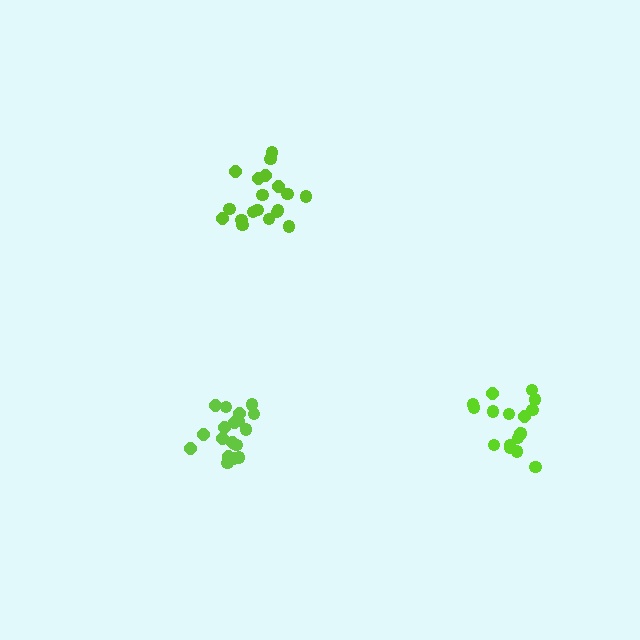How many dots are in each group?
Group 1: 19 dots, Group 2: 17 dots, Group 3: 18 dots (54 total).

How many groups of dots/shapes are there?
There are 3 groups.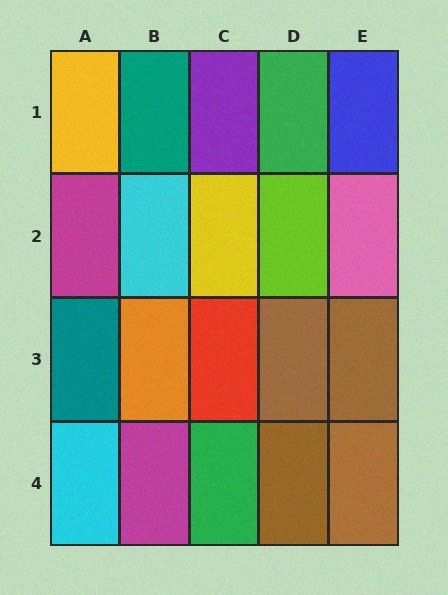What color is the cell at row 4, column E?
Brown.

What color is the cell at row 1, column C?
Purple.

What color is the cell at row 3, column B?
Orange.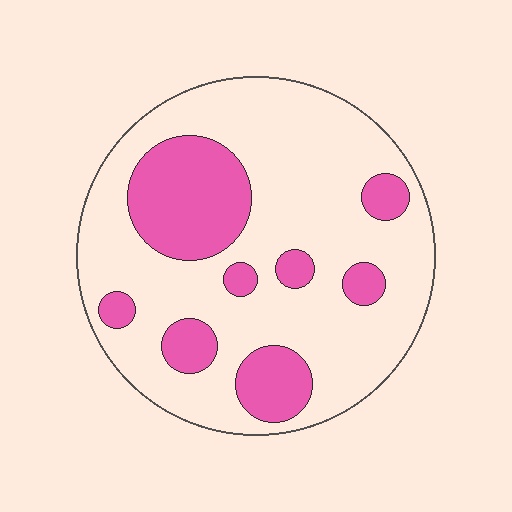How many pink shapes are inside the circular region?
8.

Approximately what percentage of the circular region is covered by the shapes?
Approximately 25%.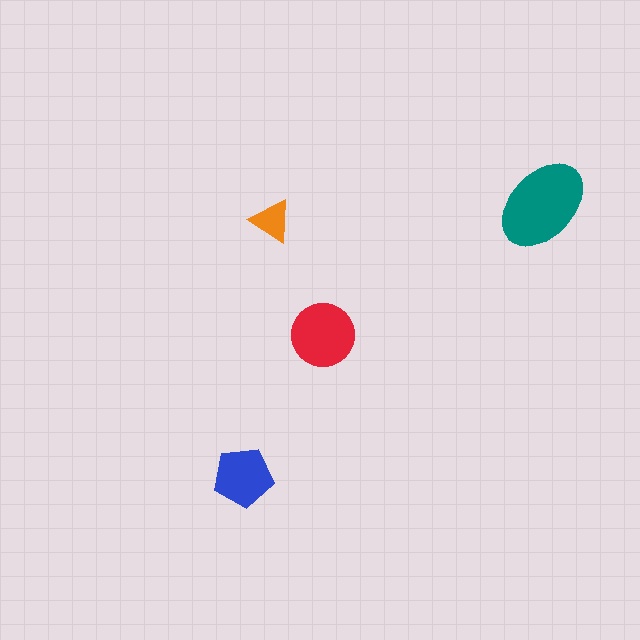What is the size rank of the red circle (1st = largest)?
2nd.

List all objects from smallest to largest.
The orange triangle, the blue pentagon, the red circle, the teal ellipse.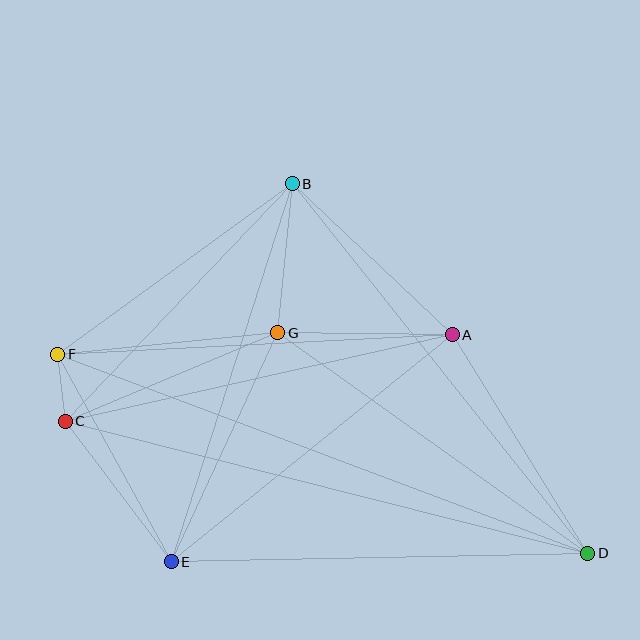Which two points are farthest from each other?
Points D and F are farthest from each other.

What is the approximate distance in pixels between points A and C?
The distance between A and C is approximately 397 pixels.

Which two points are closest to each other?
Points C and F are closest to each other.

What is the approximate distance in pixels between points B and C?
The distance between B and C is approximately 329 pixels.